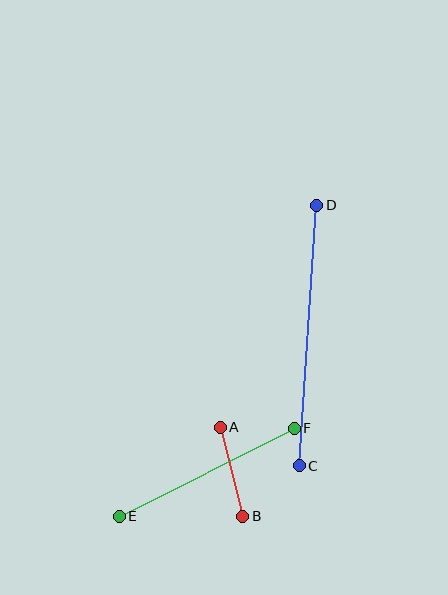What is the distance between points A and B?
The distance is approximately 92 pixels.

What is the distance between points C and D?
The distance is approximately 261 pixels.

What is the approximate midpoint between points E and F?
The midpoint is at approximately (207, 472) pixels.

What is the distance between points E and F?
The distance is approximately 196 pixels.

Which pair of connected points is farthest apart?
Points C and D are farthest apart.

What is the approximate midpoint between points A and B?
The midpoint is at approximately (232, 472) pixels.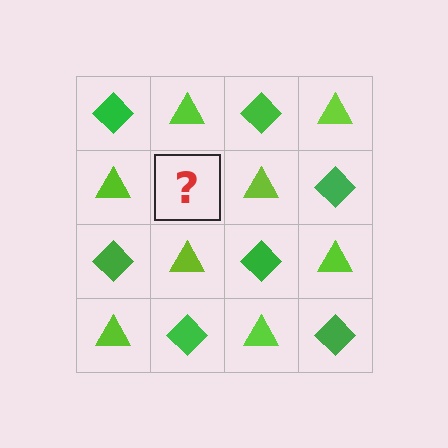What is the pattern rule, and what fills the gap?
The rule is that it alternates green diamond and lime triangle in a checkerboard pattern. The gap should be filled with a green diamond.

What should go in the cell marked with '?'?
The missing cell should contain a green diamond.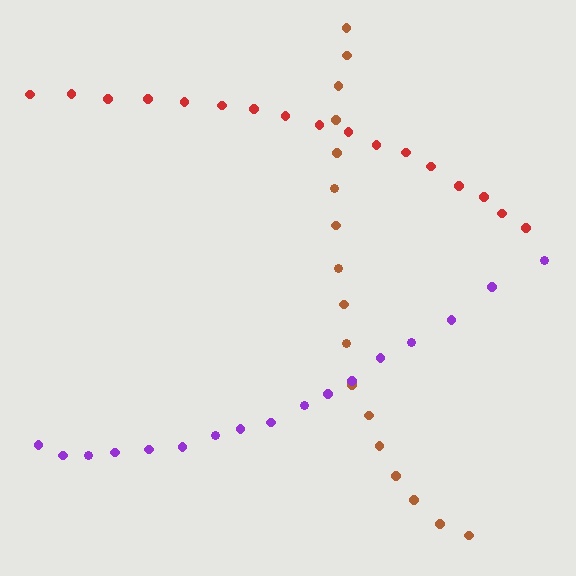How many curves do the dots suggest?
There are 3 distinct paths.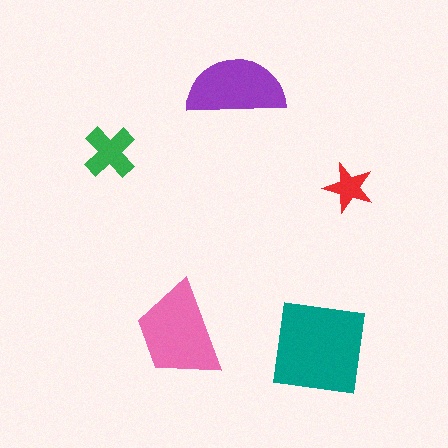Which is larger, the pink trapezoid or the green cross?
The pink trapezoid.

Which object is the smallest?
The red star.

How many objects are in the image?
There are 5 objects in the image.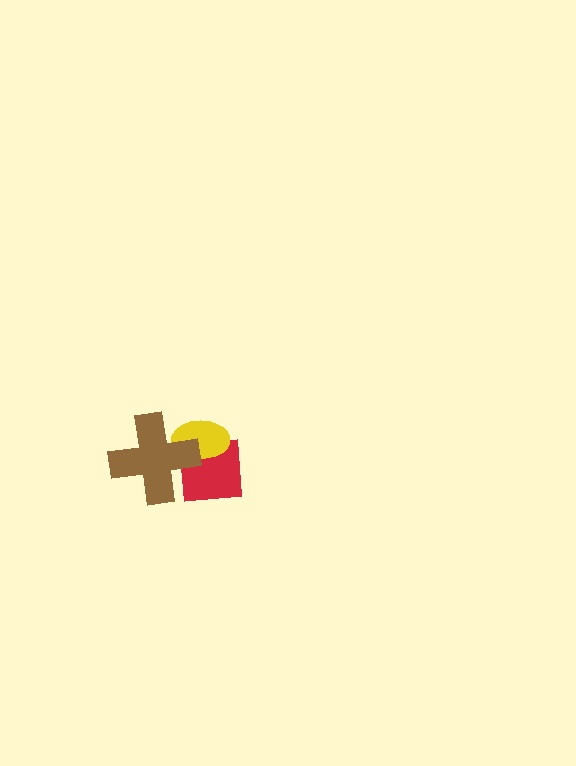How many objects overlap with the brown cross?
2 objects overlap with the brown cross.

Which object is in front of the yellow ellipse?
The brown cross is in front of the yellow ellipse.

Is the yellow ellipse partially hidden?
Yes, it is partially covered by another shape.